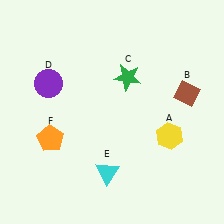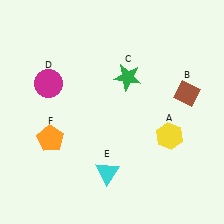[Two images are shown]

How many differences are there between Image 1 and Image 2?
There is 1 difference between the two images.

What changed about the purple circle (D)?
In Image 1, D is purple. In Image 2, it changed to magenta.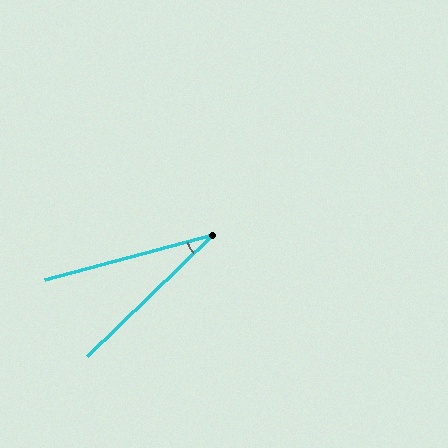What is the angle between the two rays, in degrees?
Approximately 29 degrees.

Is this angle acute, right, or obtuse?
It is acute.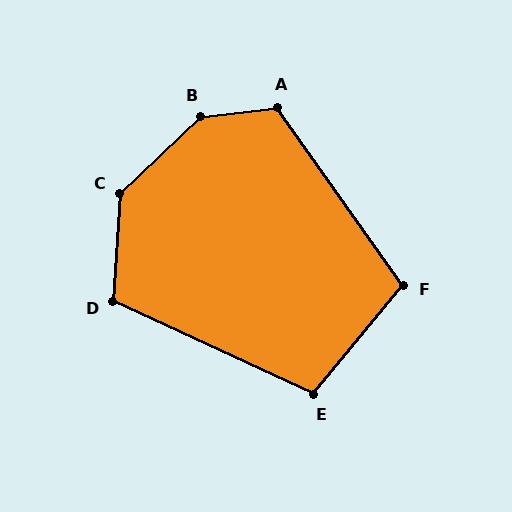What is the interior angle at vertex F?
Approximately 105 degrees (obtuse).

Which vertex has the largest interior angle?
B, at approximately 143 degrees.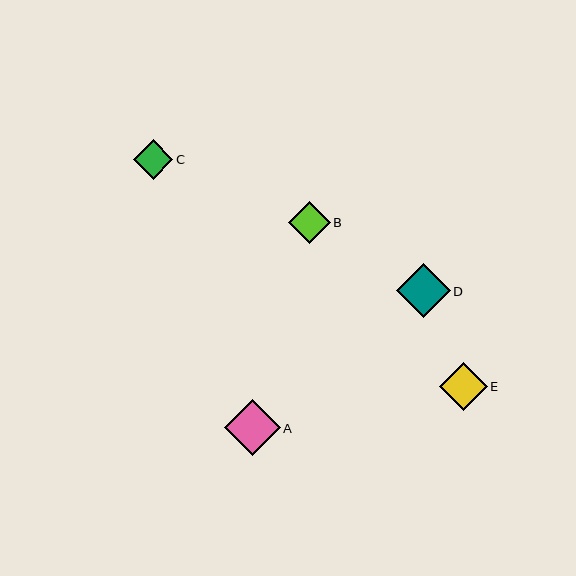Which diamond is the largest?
Diamond A is the largest with a size of approximately 55 pixels.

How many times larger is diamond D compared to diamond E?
Diamond D is approximately 1.1 times the size of diamond E.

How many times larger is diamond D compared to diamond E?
Diamond D is approximately 1.1 times the size of diamond E.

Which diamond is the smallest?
Diamond C is the smallest with a size of approximately 40 pixels.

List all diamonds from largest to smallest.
From largest to smallest: A, D, E, B, C.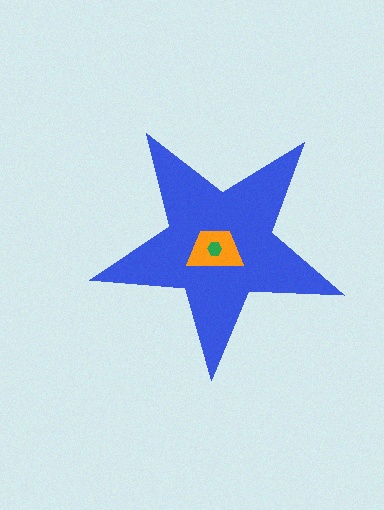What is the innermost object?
The green hexagon.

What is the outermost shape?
The blue star.